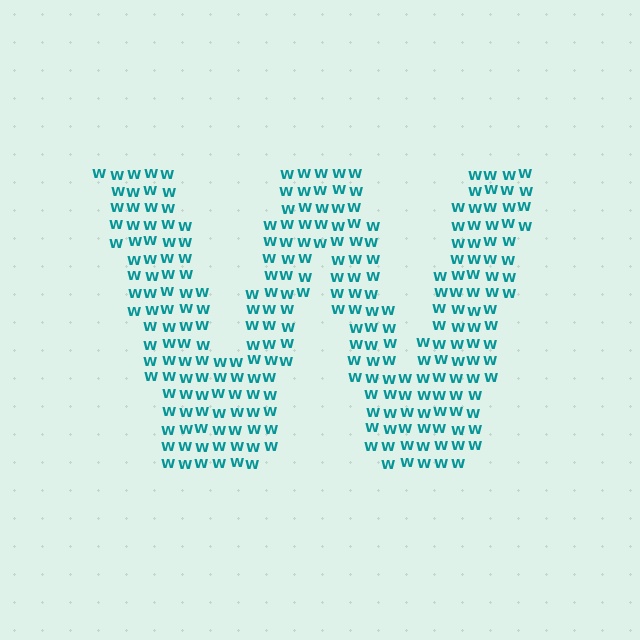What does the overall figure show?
The overall figure shows the letter W.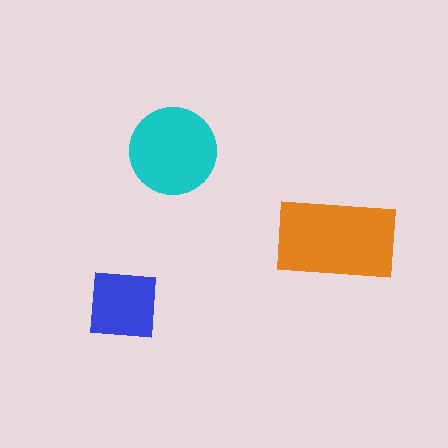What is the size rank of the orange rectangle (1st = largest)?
1st.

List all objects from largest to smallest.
The orange rectangle, the cyan circle, the blue square.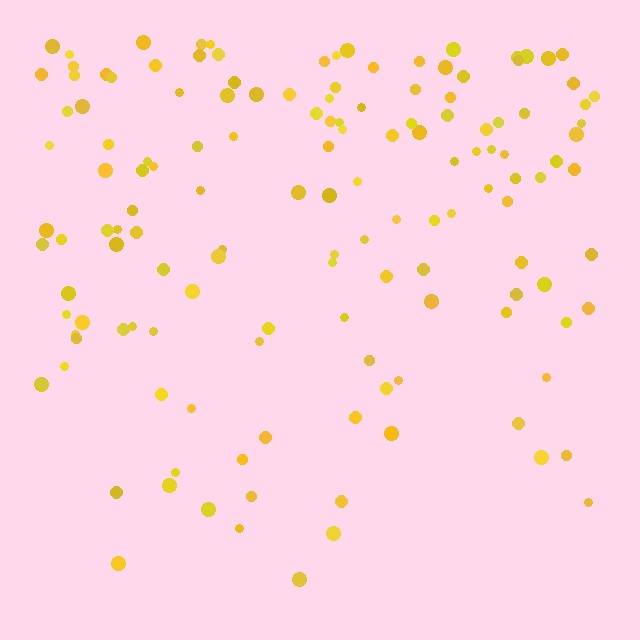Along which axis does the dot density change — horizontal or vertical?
Vertical.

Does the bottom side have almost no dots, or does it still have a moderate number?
Still a moderate number, just noticeably fewer than the top.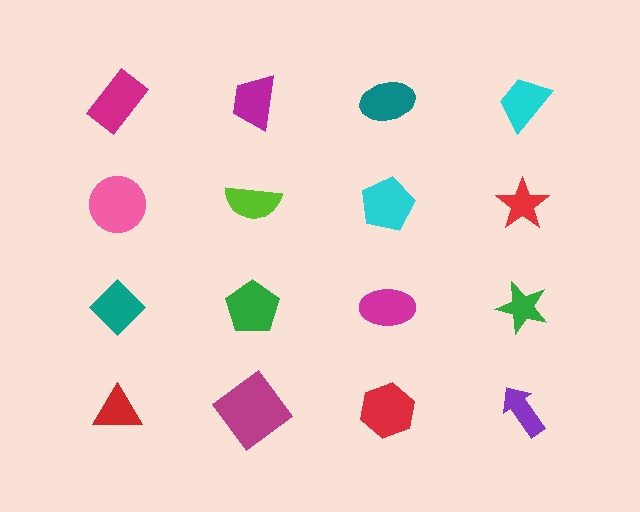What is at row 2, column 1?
A pink circle.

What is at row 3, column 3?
A magenta ellipse.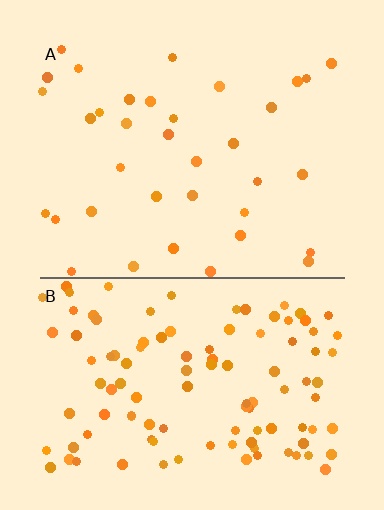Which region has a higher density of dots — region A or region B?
B (the bottom).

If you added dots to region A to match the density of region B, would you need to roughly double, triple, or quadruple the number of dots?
Approximately triple.